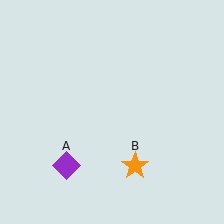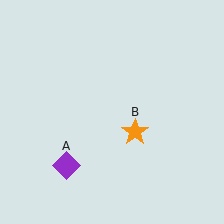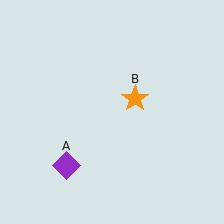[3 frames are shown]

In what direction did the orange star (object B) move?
The orange star (object B) moved up.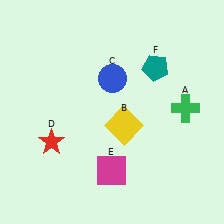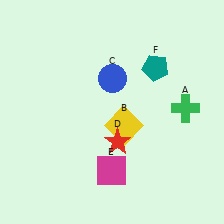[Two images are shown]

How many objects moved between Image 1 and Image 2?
1 object moved between the two images.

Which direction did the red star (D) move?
The red star (D) moved right.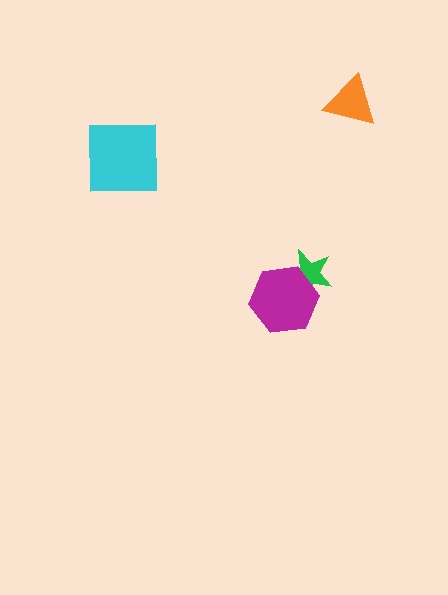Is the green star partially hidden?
Yes, it is partially covered by another shape.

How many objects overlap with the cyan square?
0 objects overlap with the cyan square.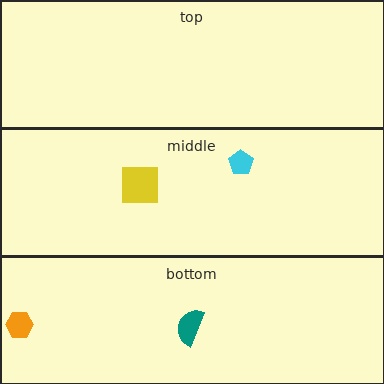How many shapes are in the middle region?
2.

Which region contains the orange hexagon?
The bottom region.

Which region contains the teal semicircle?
The bottom region.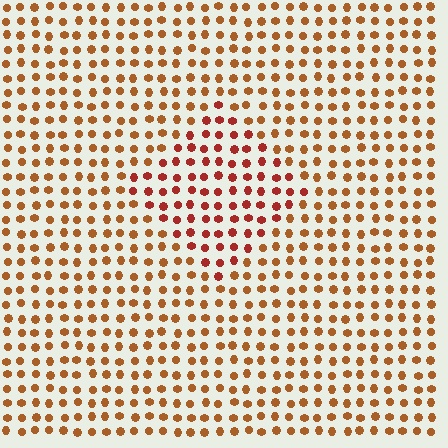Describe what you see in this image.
The image is filled with small brown elements in a uniform arrangement. A diamond-shaped region is visible where the elements are tinted to a slightly different hue, forming a subtle color boundary.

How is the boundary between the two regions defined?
The boundary is defined purely by a slight shift in hue (about 25 degrees). Spacing, size, and orientation are identical on both sides.